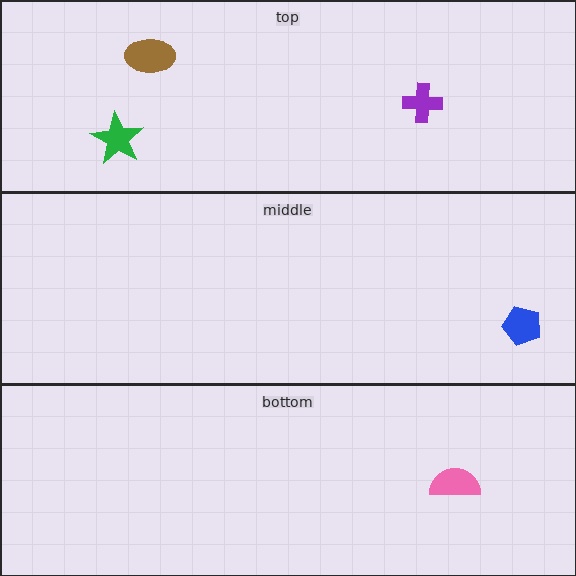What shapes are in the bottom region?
The pink semicircle.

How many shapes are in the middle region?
1.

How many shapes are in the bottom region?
1.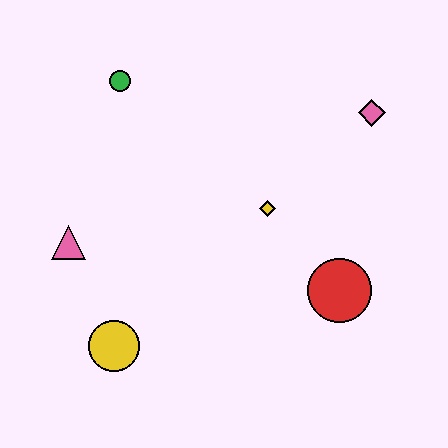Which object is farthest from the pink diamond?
The yellow circle is farthest from the pink diamond.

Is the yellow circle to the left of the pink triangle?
No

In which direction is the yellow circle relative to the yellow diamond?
The yellow circle is to the left of the yellow diamond.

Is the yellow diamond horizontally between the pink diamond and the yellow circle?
Yes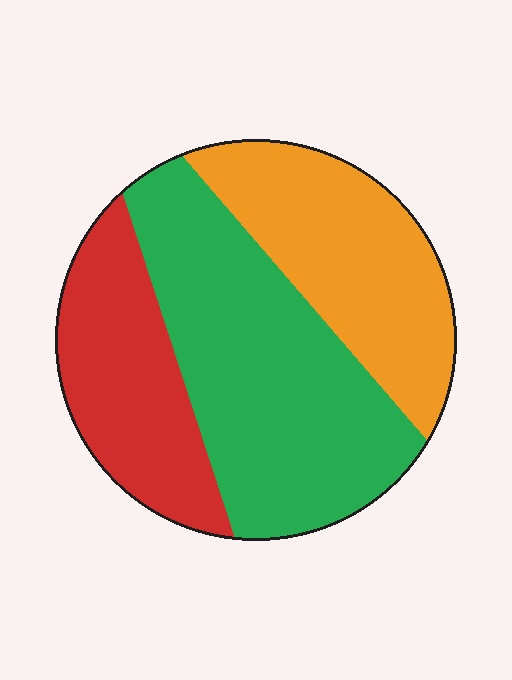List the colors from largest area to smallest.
From largest to smallest: green, orange, red.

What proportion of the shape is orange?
Orange takes up between a sixth and a third of the shape.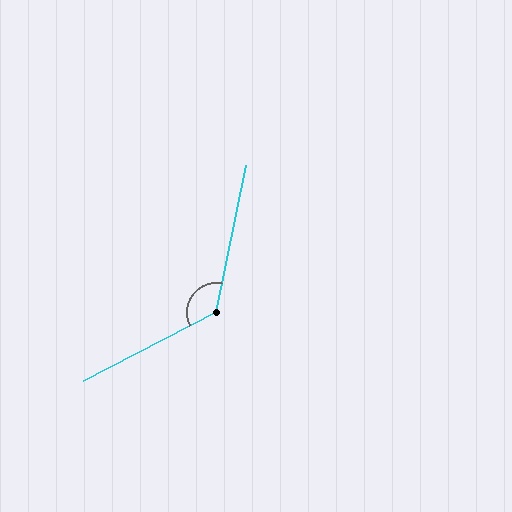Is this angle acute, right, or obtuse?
It is obtuse.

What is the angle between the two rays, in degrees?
Approximately 129 degrees.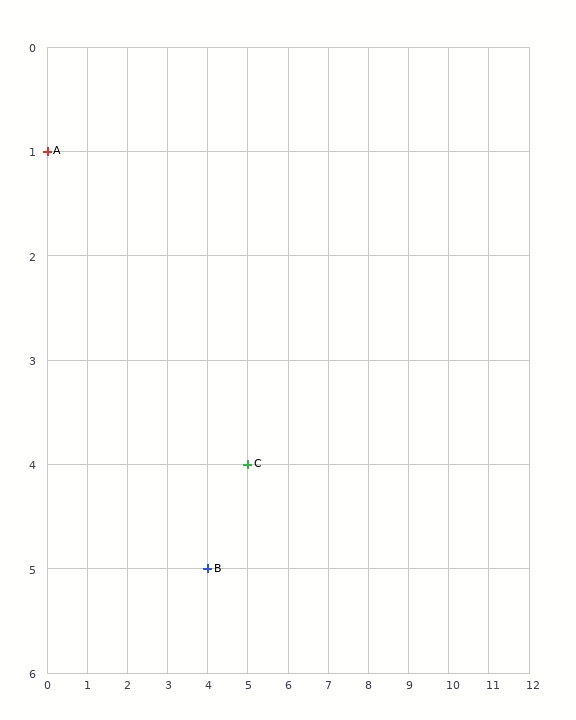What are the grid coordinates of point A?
Point A is at grid coordinates (0, 1).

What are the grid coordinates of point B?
Point B is at grid coordinates (4, 5).